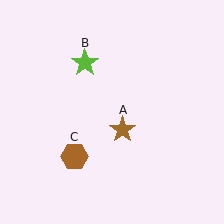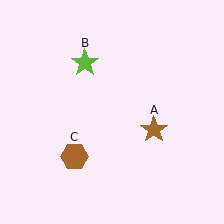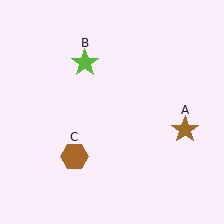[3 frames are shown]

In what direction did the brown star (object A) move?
The brown star (object A) moved right.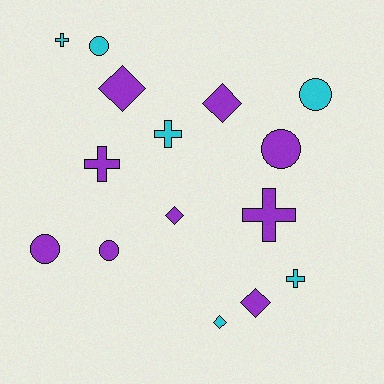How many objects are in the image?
There are 15 objects.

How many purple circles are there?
There are 3 purple circles.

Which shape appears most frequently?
Circle, with 5 objects.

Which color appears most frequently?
Purple, with 9 objects.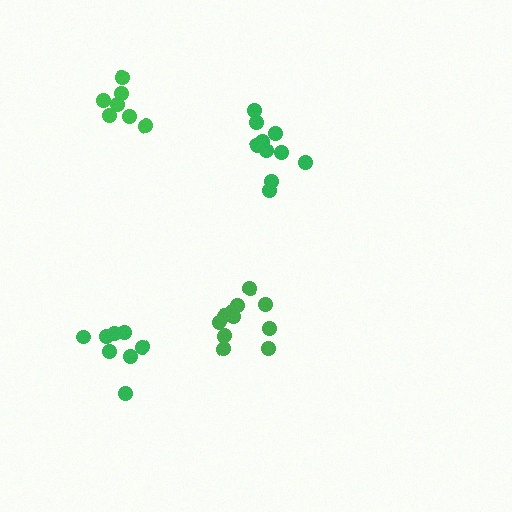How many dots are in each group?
Group 1: 10 dots, Group 2: 11 dots, Group 3: 8 dots, Group 4: 7 dots (36 total).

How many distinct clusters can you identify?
There are 4 distinct clusters.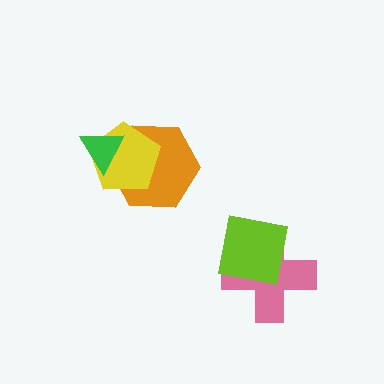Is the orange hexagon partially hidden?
Yes, it is partially covered by another shape.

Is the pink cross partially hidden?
Yes, it is partially covered by another shape.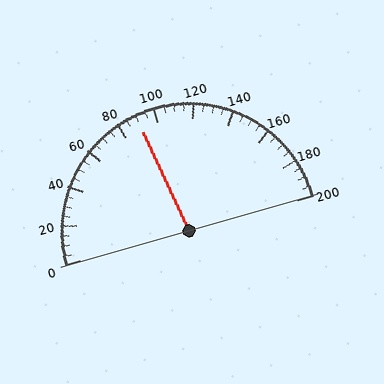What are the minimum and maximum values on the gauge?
The gauge ranges from 0 to 200.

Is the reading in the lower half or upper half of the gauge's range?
The reading is in the lower half of the range (0 to 200).